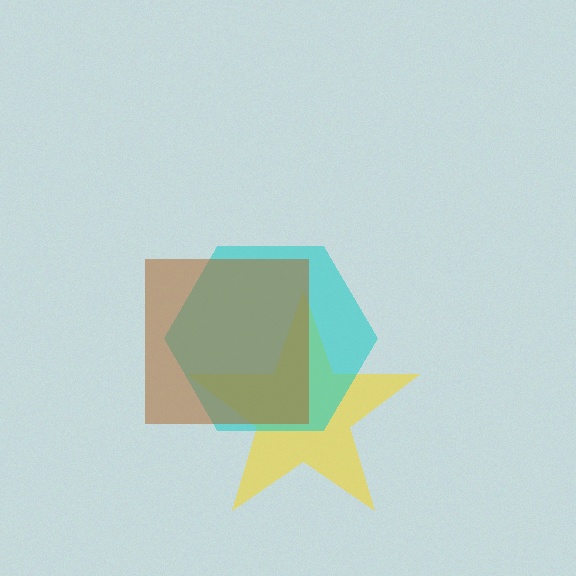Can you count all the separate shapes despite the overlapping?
Yes, there are 3 separate shapes.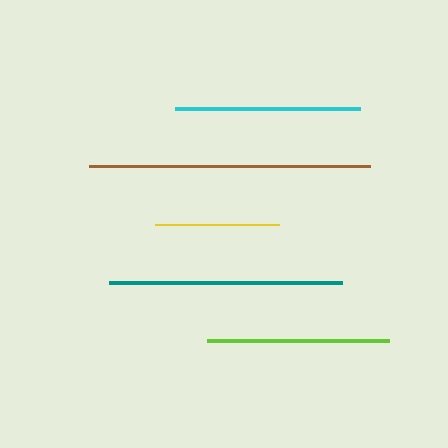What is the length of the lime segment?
The lime segment is approximately 182 pixels long.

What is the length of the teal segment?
The teal segment is approximately 233 pixels long.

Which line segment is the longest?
The brown line is the longest at approximately 280 pixels.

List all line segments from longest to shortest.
From longest to shortest: brown, teal, cyan, lime, yellow.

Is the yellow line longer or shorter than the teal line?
The teal line is longer than the yellow line.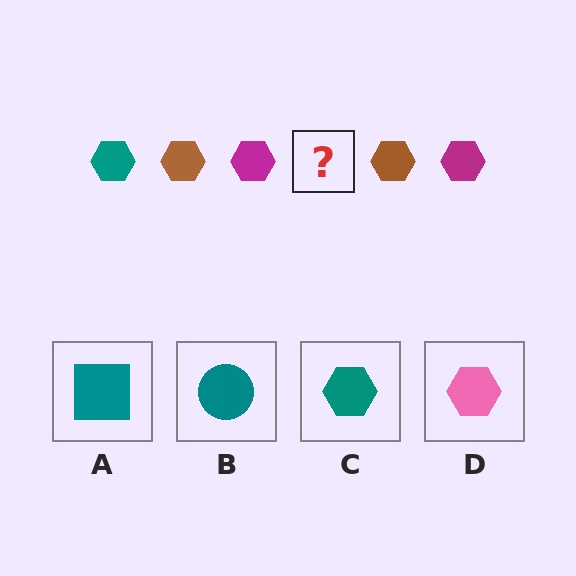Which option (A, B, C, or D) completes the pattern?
C.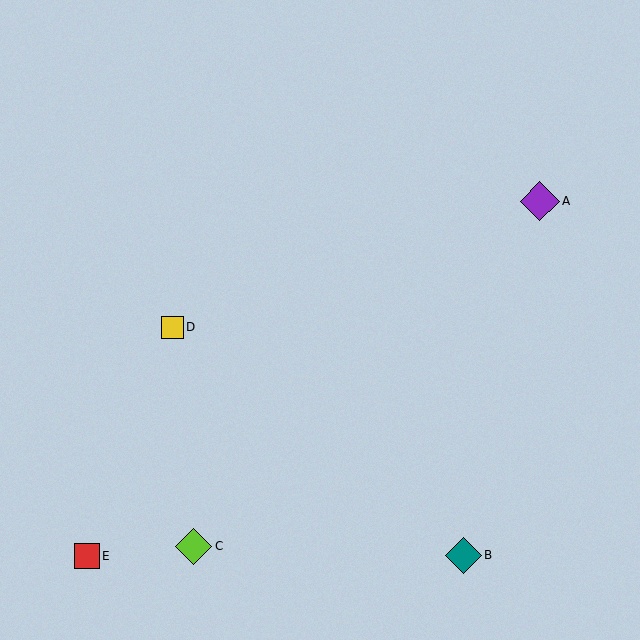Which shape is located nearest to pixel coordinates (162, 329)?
The yellow square (labeled D) at (172, 327) is nearest to that location.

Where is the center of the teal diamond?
The center of the teal diamond is at (463, 555).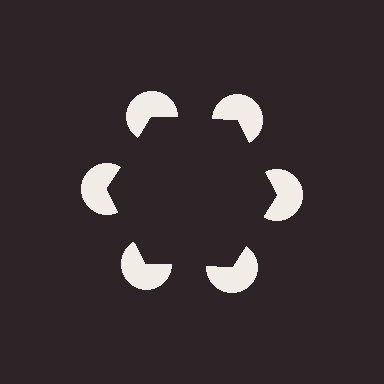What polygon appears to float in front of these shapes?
An illusory hexagon — its edges are inferred from the aligned wedge cuts in the pac-man discs, not physically drawn.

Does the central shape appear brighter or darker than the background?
It typically appears slightly darker than the background, even though no actual brightness change is drawn.